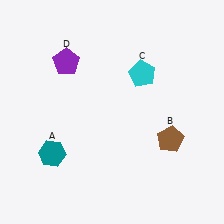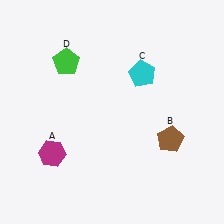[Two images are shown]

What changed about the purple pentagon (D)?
In Image 1, D is purple. In Image 2, it changed to green.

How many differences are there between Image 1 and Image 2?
There are 2 differences between the two images.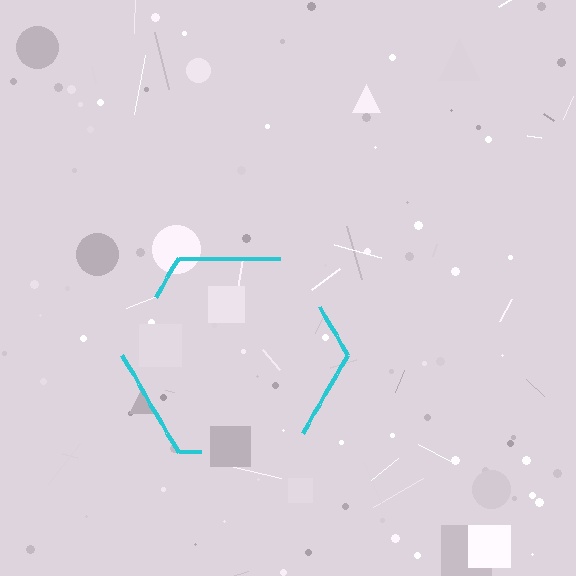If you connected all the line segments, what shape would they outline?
They would outline a hexagon.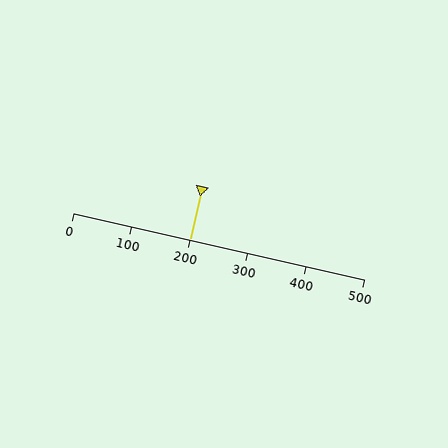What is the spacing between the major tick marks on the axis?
The major ticks are spaced 100 apart.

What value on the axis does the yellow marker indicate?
The marker indicates approximately 200.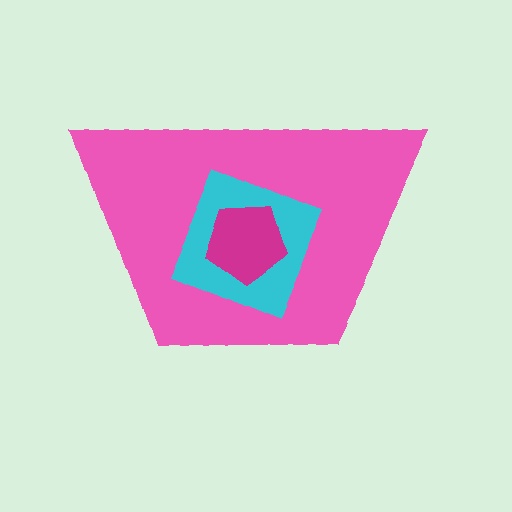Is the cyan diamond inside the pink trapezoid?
Yes.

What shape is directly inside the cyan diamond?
The magenta pentagon.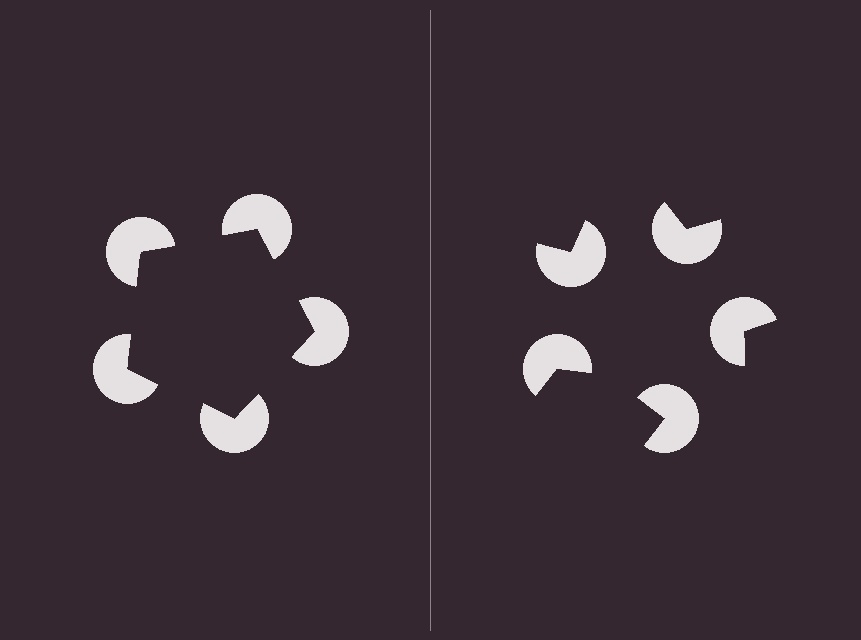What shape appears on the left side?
An illusory pentagon.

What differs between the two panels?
The pac-man discs are positioned identically on both sides; only the wedge orientations differ. On the left they align to a pentagon; on the right they are misaligned.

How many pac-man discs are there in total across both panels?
10 — 5 on each side.